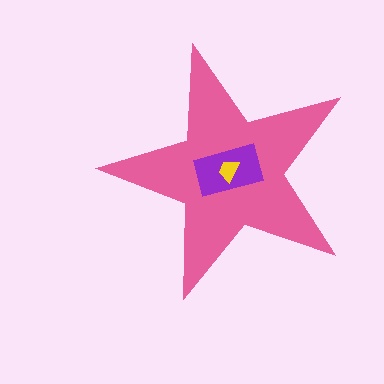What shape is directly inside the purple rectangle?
The yellow trapezoid.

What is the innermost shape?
The yellow trapezoid.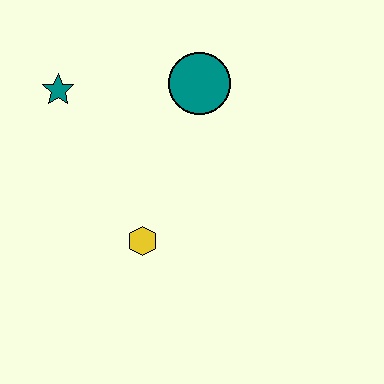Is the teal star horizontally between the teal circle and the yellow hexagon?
No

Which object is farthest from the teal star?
The yellow hexagon is farthest from the teal star.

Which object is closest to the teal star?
The teal circle is closest to the teal star.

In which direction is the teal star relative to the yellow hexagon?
The teal star is above the yellow hexagon.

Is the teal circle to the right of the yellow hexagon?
Yes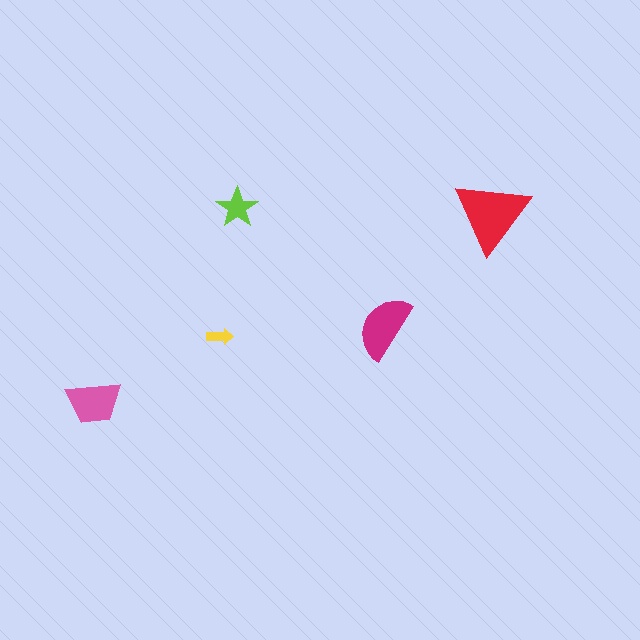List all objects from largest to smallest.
The red triangle, the magenta semicircle, the pink trapezoid, the lime star, the yellow arrow.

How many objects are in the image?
There are 5 objects in the image.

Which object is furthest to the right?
The red triangle is rightmost.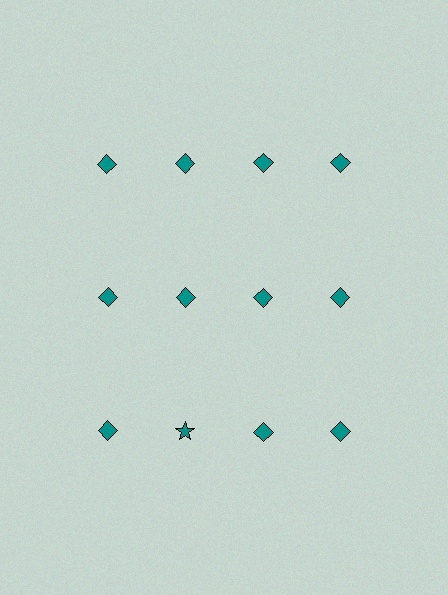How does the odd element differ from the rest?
It has a different shape: star instead of diamond.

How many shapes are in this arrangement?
There are 12 shapes arranged in a grid pattern.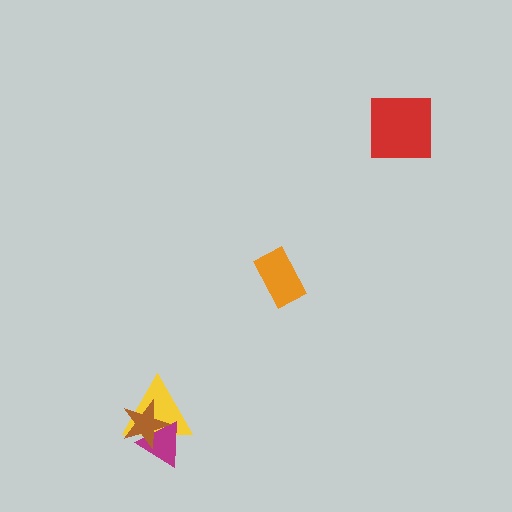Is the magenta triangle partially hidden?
Yes, it is partially covered by another shape.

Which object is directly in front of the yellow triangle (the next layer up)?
The magenta triangle is directly in front of the yellow triangle.